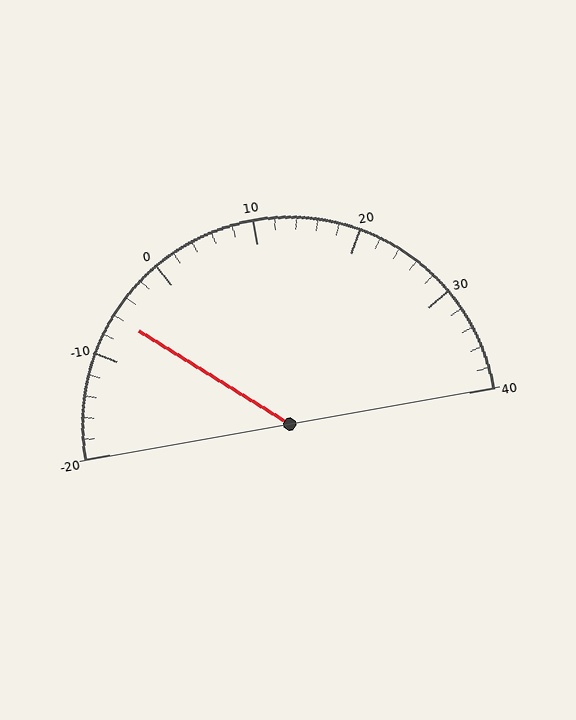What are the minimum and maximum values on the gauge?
The gauge ranges from -20 to 40.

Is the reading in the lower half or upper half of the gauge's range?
The reading is in the lower half of the range (-20 to 40).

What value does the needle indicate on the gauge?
The needle indicates approximately -6.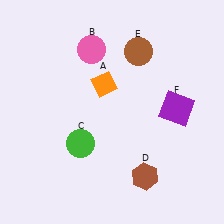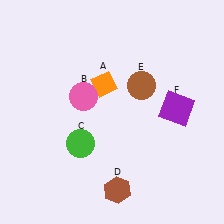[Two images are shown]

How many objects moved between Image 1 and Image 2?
3 objects moved between the two images.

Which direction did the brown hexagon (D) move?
The brown hexagon (D) moved left.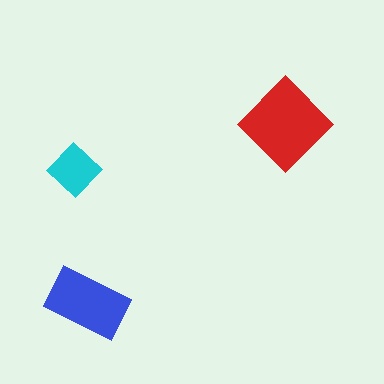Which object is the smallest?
The cyan diamond.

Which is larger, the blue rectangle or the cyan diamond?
The blue rectangle.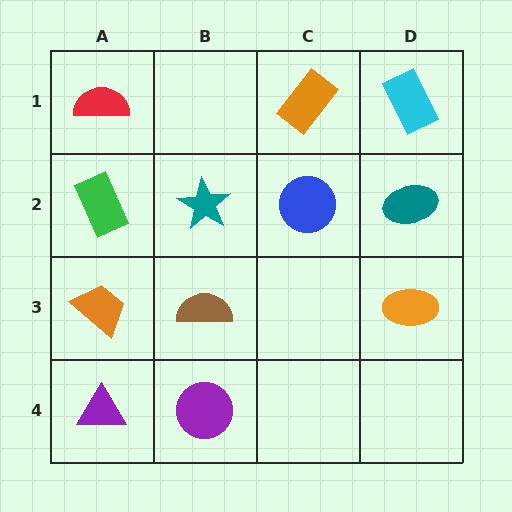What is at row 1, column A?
A red semicircle.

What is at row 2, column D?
A teal ellipse.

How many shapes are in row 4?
2 shapes.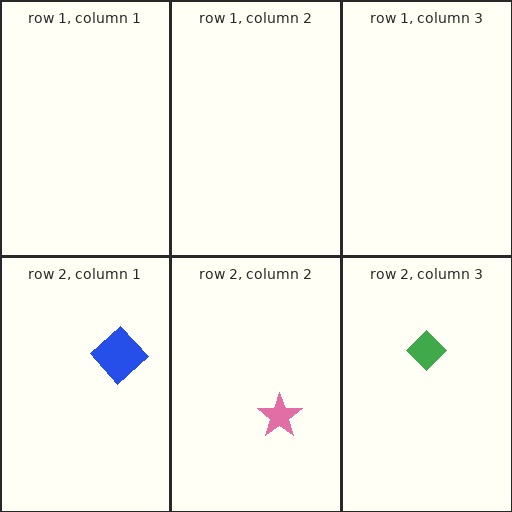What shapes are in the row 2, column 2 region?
The pink star.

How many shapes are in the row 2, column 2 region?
1.